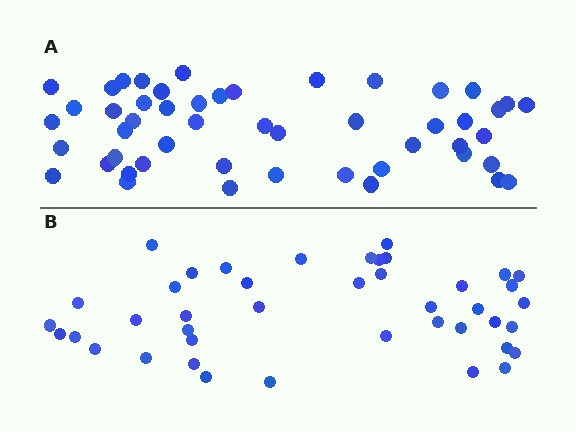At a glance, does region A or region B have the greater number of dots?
Region A (the top region) has more dots.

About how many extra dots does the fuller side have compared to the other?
Region A has roughly 8 or so more dots than region B.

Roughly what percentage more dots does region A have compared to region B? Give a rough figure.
About 20% more.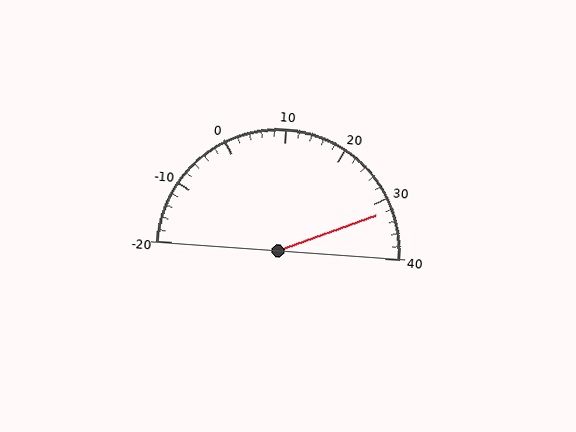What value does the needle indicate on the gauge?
The needle indicates approximately 32.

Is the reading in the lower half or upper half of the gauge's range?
The reading is in the upper half of the range (-20 to 40).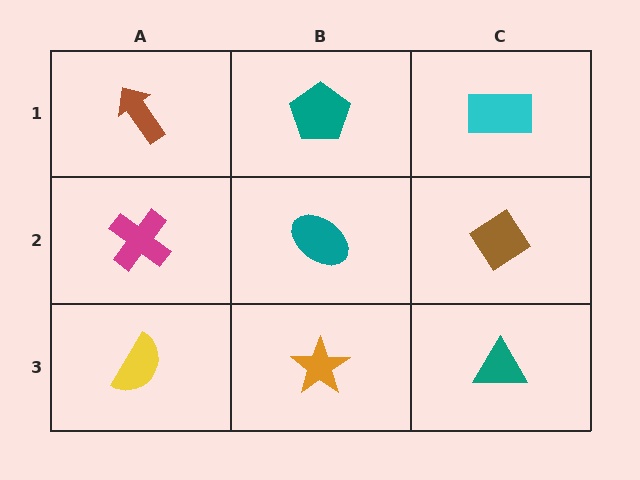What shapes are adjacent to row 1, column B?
A teal ellipse (row 2, column B), a brown arrow (row 1, column A), a cyan rectangle (row 1, column C).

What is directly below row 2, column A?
A yellow semicircle.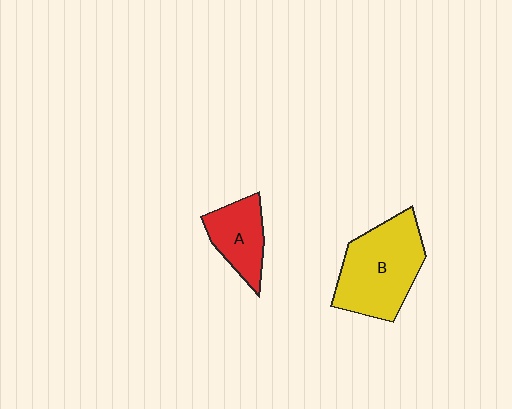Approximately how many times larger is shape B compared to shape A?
Approximately 1.8 times.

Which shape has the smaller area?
Shape A (red).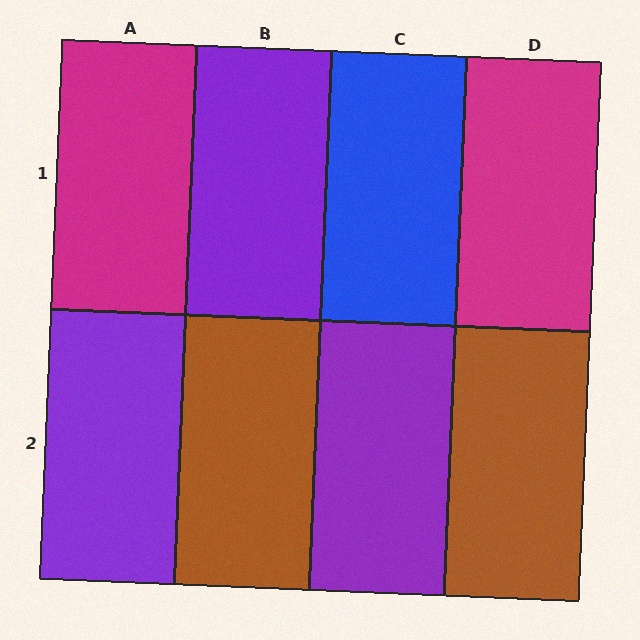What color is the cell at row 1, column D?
Magenta.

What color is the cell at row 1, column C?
Blue.